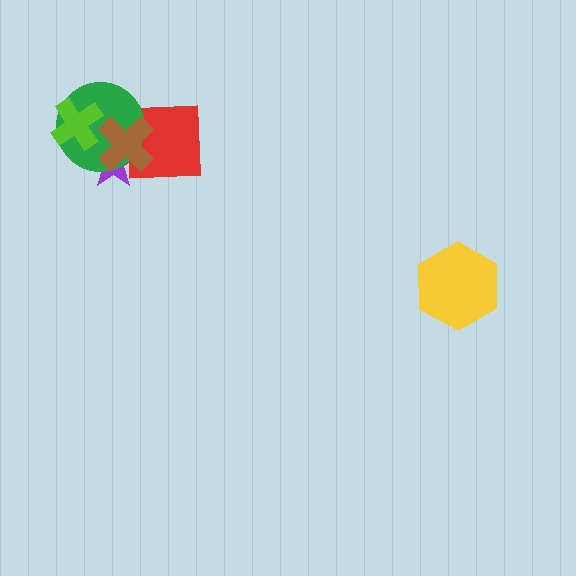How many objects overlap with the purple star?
3 objects overlap with the purple star.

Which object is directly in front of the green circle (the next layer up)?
The lime cross is directly in front of the green circle.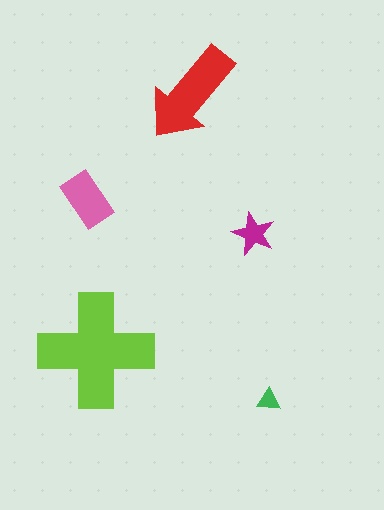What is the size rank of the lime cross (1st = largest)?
1st.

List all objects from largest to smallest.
The lime cross, the red arrow, the pink rectangle, the magenta star, the green triangle.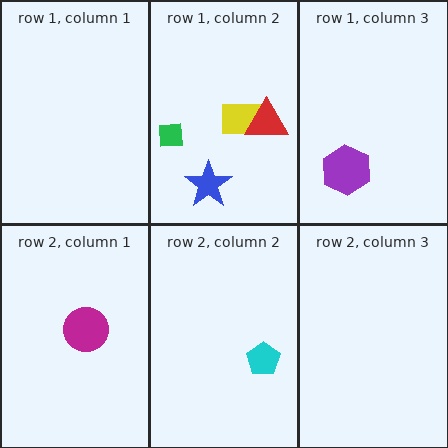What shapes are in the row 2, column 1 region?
The magenta circle.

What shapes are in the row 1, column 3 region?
The purple hexagon.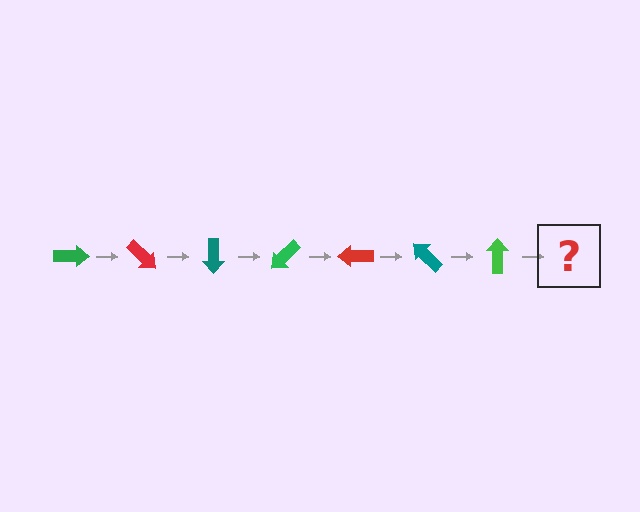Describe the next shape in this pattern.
It should be a red arrow, rotated 315 degrees from the start.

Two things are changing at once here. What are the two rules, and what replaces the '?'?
The two rules are that it rotates 45 degrees each step and the color cycles through green, red, and teal. The '?' should be a red arrow, rotated 315 degrees from the start.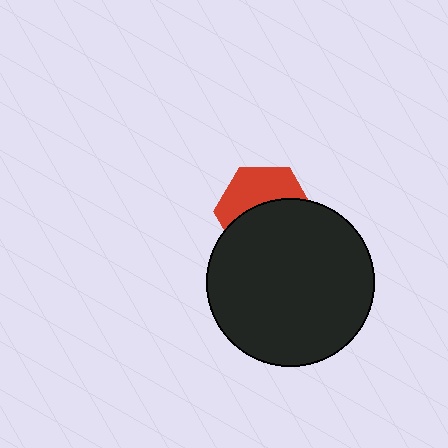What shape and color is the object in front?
The object in front is a black circle.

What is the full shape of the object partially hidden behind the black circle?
The partially hidden object is a red hexagon.